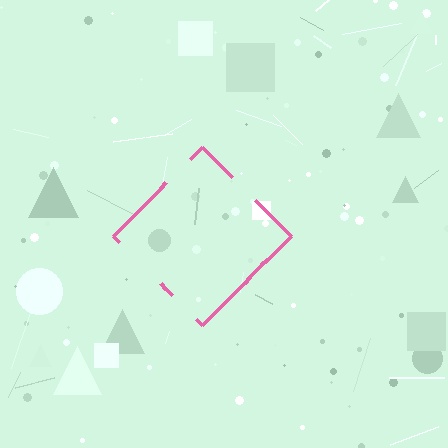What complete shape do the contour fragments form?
The contour fragments form a diamond.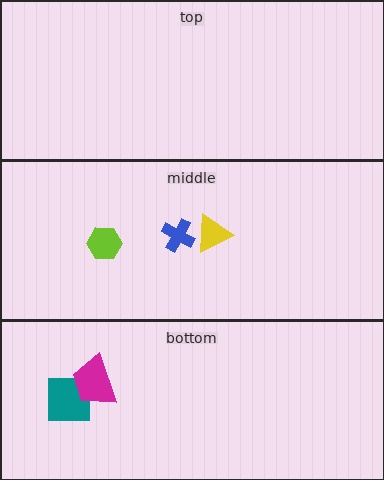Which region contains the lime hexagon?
The middle region.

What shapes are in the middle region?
The yellow triangle, the blue cross, the lime hexagon.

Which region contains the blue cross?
The middle region.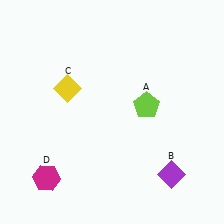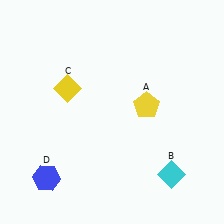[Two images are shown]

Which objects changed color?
A changed from lime to yellow. B changed from purple to cyan. D changed from magenta to blue.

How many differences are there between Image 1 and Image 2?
There are 3 differences between the two images.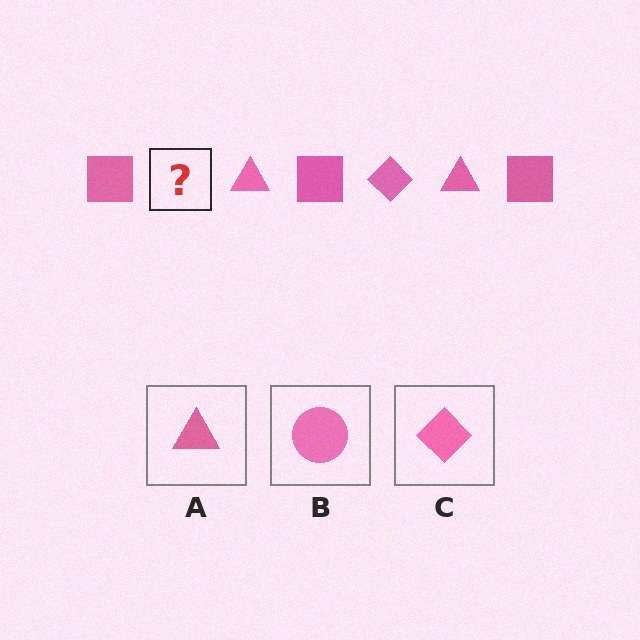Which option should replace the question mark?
Option C.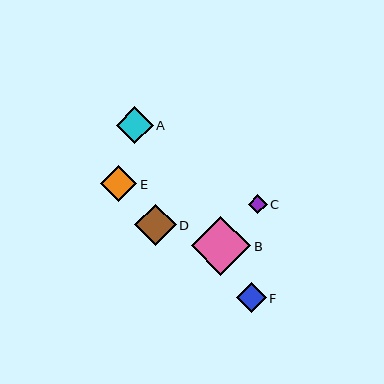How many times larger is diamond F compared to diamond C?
Diamond F is approximately 1.5 times the size of diamond C.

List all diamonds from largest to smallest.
From largest to smallest: B, D, A, E, F, C.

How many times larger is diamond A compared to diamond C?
Diamond A is approximately 1.9 times the size of diamond C.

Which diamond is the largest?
Diamond B is the largest with a size of approximately 60 pixels.